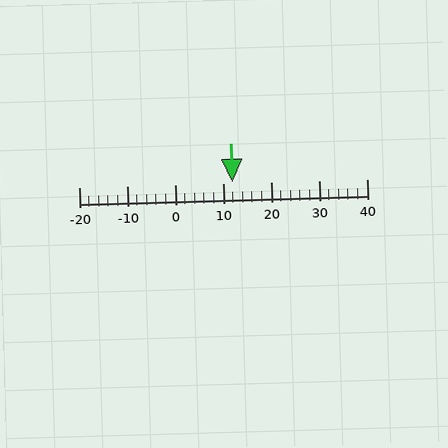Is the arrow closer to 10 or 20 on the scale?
The arrow is closer to 10.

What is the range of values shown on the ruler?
The ruler shows values from -20 to 40.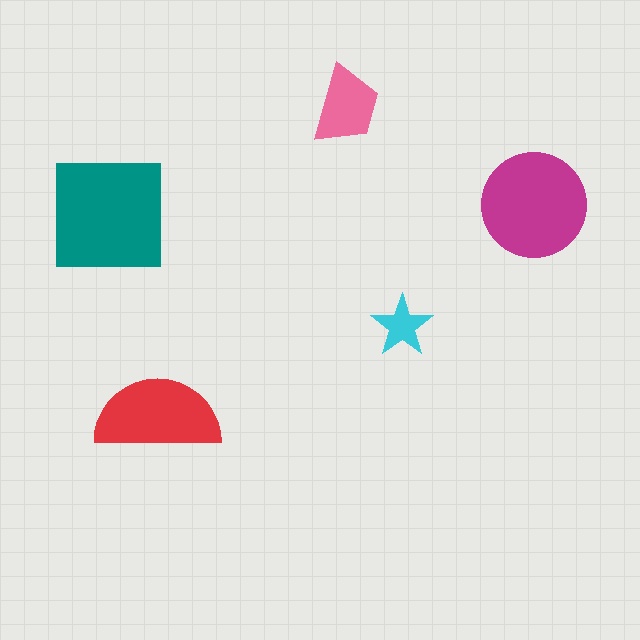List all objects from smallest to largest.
The cyan star, the pink trapezoid, the red semicircle, the magenta circle, the teal square.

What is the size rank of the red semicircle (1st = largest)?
3rd.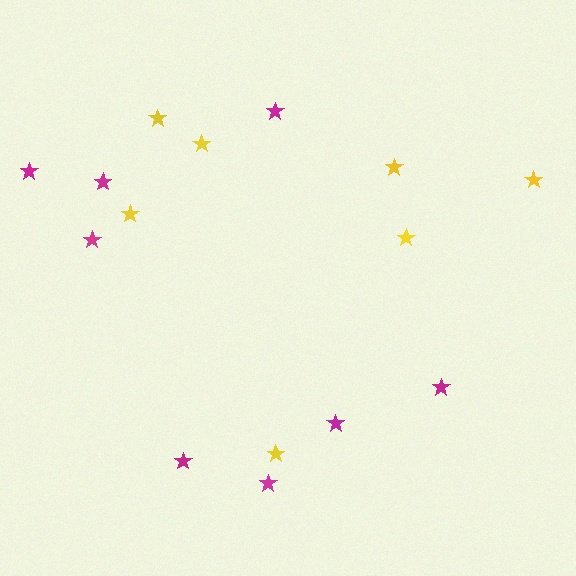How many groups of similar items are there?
There are 2 groups: one group of yellow stars (7) and one group of magenta stars (8).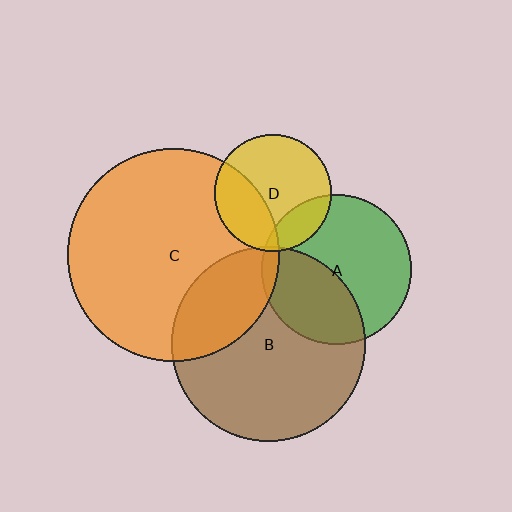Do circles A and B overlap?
Yes.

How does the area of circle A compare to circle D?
Approximately 1.6 times.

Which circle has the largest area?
Circle C (orange).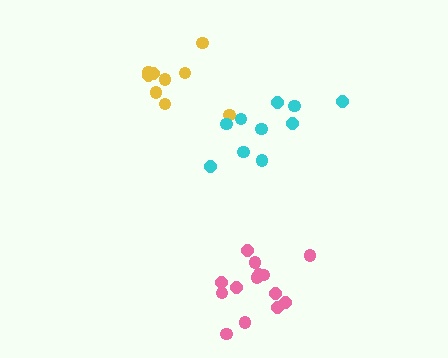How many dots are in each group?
Group 1: 14 dots, Group 2: 9 dots, Group 3: 10 dots (33 total).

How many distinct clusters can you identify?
There are 3 distinct clusters.